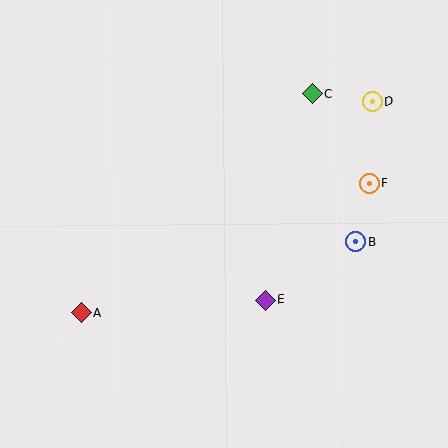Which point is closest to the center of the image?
Point E at (265, 300) is closest to the center.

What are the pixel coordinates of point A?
Point A is at (81, 313).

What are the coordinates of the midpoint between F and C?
The midpoint between F and C is at (341, 138).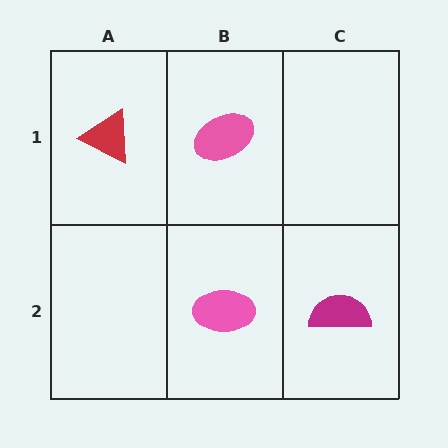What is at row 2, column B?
A pink ellipse.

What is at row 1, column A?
A red triangle.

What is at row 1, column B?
A pink ellipse.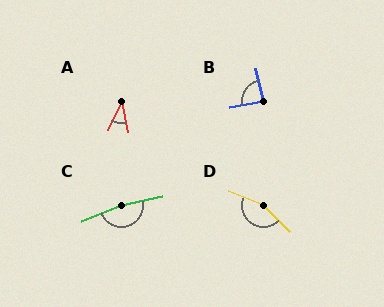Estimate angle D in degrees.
Approximately 157 degrees.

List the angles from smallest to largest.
A (37°), B (87°), D (157°), C (170°).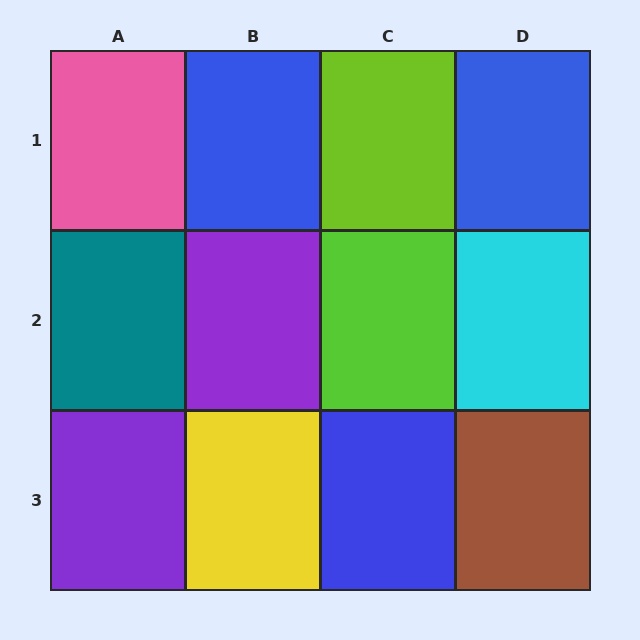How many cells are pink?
1 cell is pink.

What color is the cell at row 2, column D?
Cyan.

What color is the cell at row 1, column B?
Blue.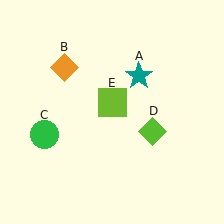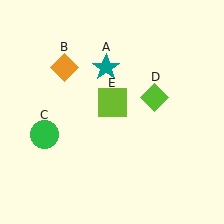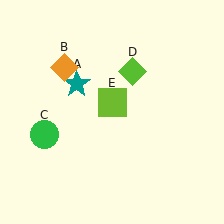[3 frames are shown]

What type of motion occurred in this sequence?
The teal star (object A), lime diamond (object D) rotated counterclockwise around the center of the scene.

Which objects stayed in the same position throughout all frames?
Orange diamond (object B) and green circle (object C) and lime square (object E) remained stationary.